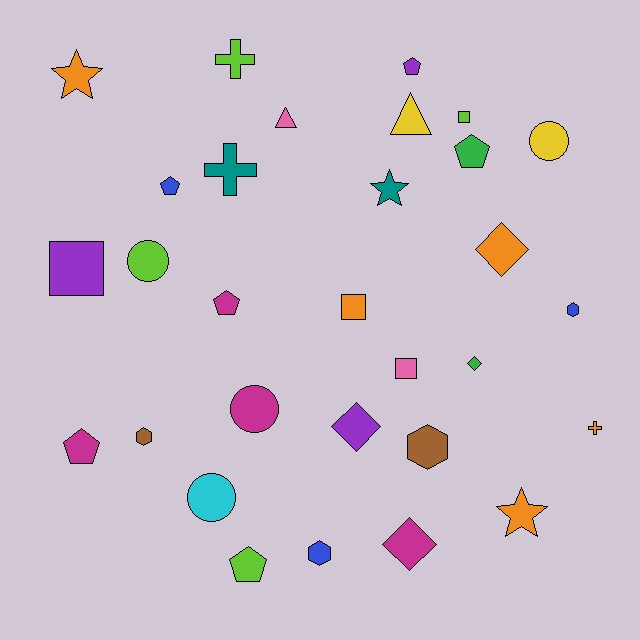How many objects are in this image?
There are 30 objects.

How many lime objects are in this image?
There are 4 lime objects.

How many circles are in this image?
There are 4 circles.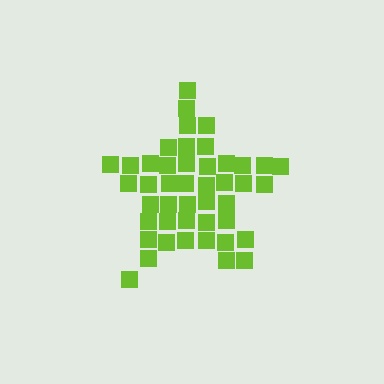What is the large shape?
The large shape is a star.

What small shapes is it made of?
It is made of small squares.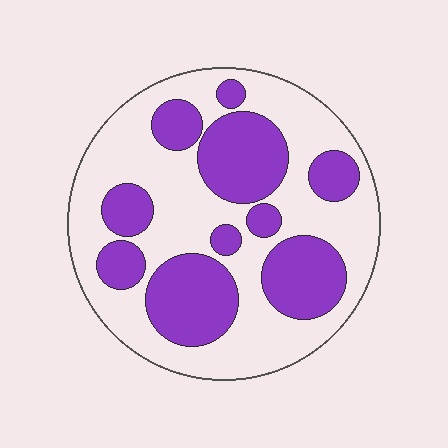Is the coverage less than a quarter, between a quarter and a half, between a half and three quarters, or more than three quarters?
Between a quarter and a half.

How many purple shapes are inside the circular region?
10.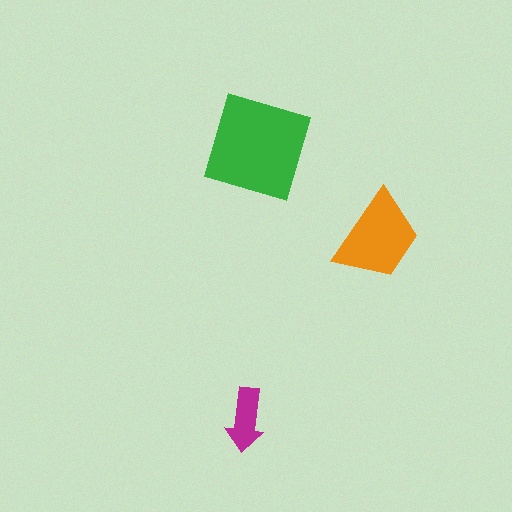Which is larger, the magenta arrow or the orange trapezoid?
The orange trapezoid.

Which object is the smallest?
The magenta arrow.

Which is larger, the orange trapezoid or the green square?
The green square.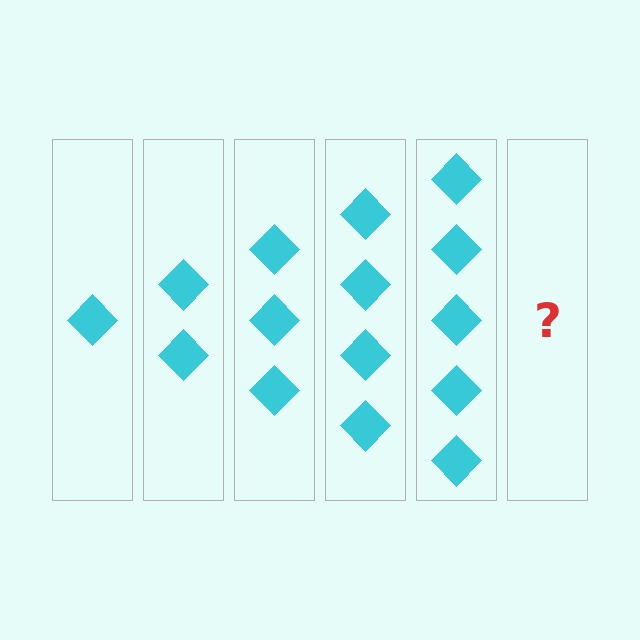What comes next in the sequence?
The next element should be 6 diamonds.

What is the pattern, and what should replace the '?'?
The pattern is that each step adds one more diamond. The '?' should be 6 diamonds.